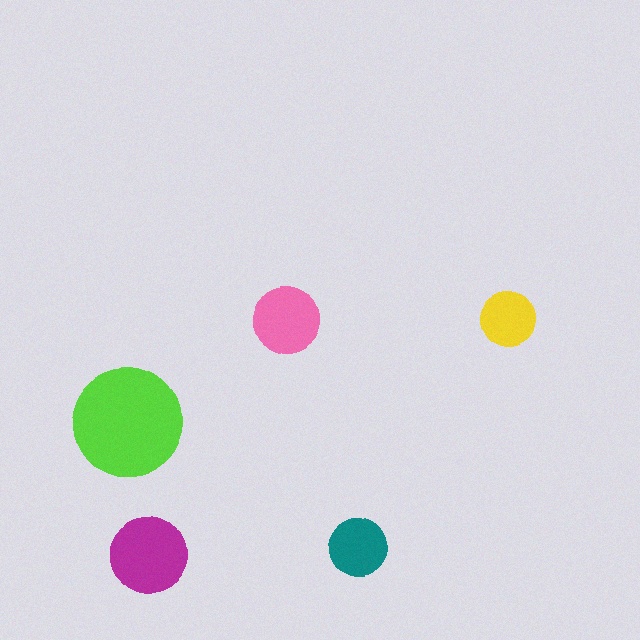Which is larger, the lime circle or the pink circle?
The lime one.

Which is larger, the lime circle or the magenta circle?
The lime one.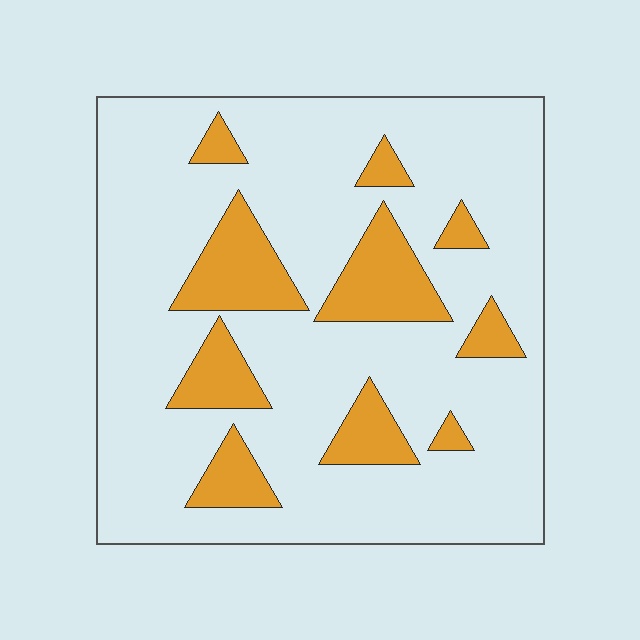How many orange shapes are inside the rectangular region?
10.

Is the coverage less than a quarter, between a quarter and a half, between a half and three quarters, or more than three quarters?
Less than a quarter.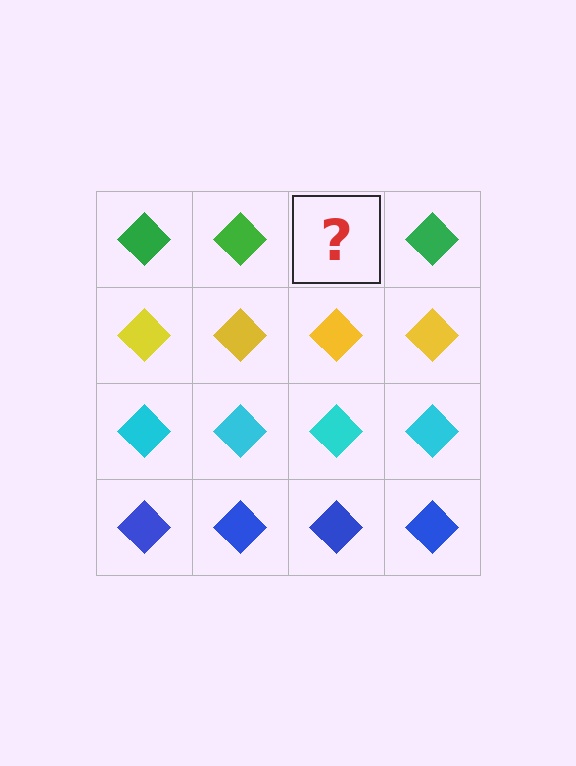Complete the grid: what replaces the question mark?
The question mark should be replaced with a green diamond.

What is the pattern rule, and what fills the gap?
The rule is that each row has a consistent color. The gap should be filled with a green diamond.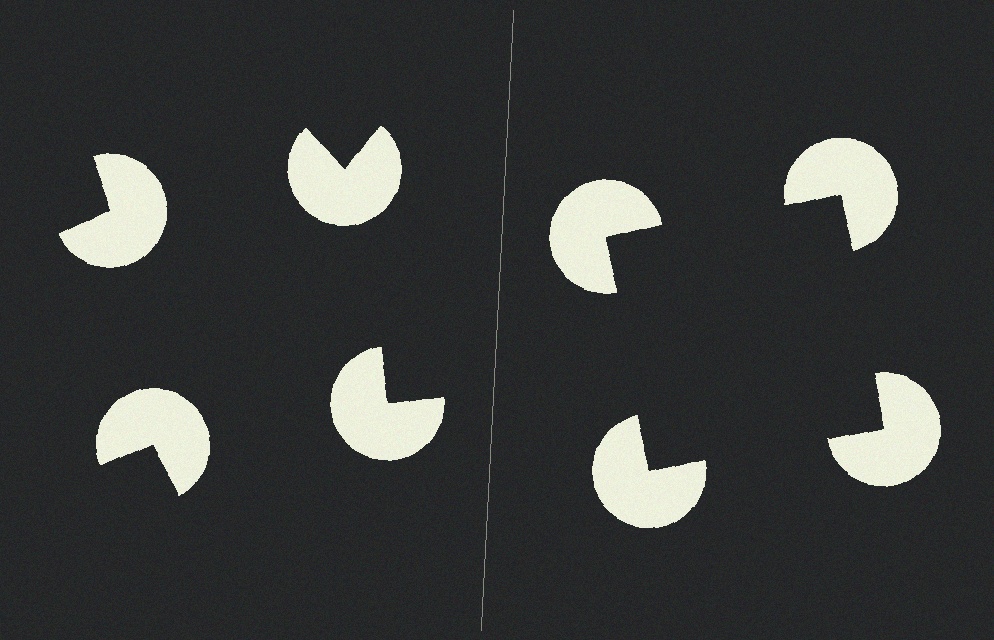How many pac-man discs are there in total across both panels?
8 — 4 on each side.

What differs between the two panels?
The pac-man discs are positioned identically on both sides; only the wedge orientations differ. On the right they align to a square; on the left they are misaligned.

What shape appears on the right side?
An illusory square.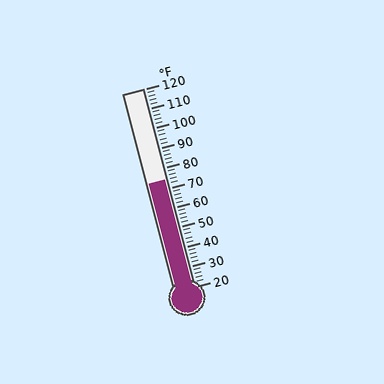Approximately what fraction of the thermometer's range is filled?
The thermometer is filled to approximately 55% of its range.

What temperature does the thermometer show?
The thermometer shows approximately 74°F.